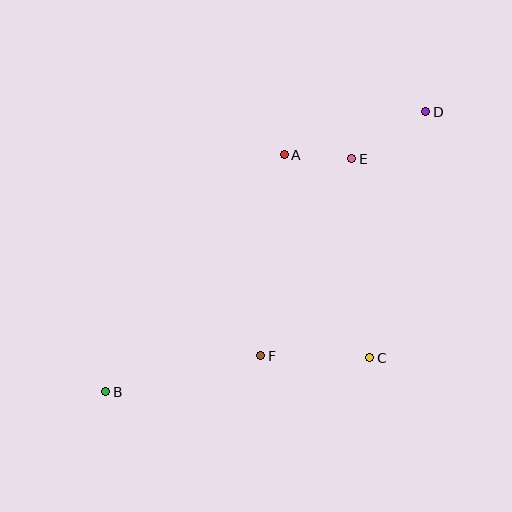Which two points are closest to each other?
Points A and E are closest to each other.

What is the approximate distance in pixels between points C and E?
The distance between C and E is approximately 200 pixels.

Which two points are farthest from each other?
Points B and D are farthest from each other.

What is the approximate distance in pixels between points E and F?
The distance between E and F is approximately 217 pixels.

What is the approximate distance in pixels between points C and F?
The distance between C and F is approximately 109 pixels.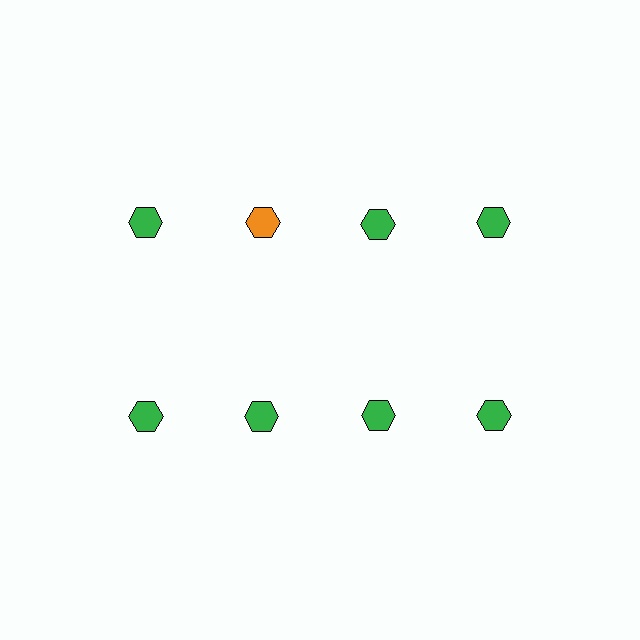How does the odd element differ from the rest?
It has a different color: orange instead of green.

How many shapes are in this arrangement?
There are 8 shapes arranged in a grid pattern.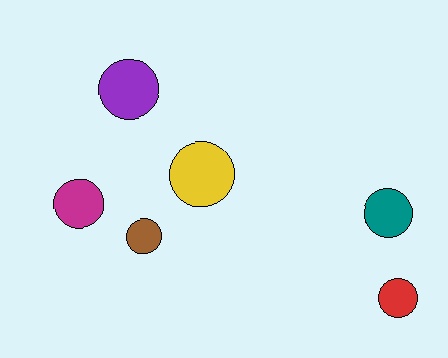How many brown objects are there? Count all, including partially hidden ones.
There is 1 brown object.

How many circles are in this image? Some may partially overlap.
There are 6 circles.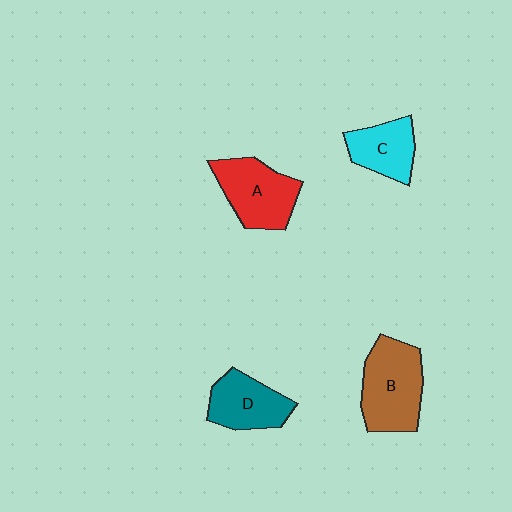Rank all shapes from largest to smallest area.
From largest to smallest: B (brown), A (red), D (teal), C (cyan).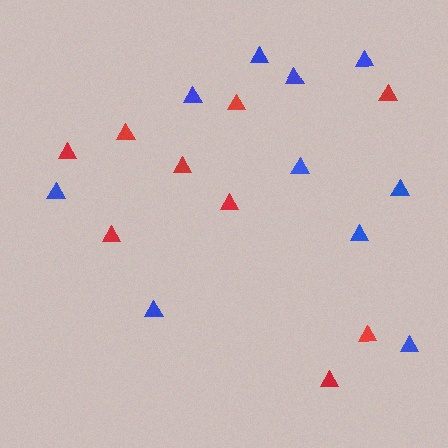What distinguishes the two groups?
There are 2 groups: one group of red triangles (9) and one group of blue triangles (10).